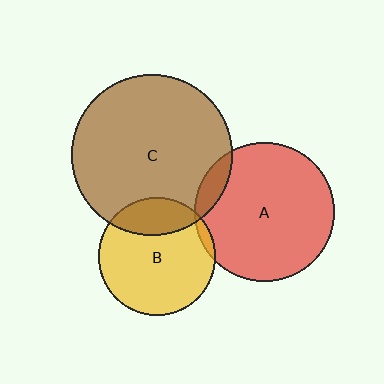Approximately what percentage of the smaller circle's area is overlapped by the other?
Approximately 10%.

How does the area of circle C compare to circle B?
Approximately 1.9 times.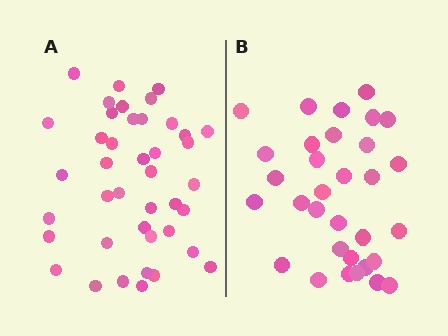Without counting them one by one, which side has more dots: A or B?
Region A (the left region) has more dots.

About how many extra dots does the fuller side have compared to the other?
Region A has roughly 8 or so more dots than region B.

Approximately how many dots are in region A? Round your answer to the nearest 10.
About 40 dots. (The exact count is 41, which rounds to 40.)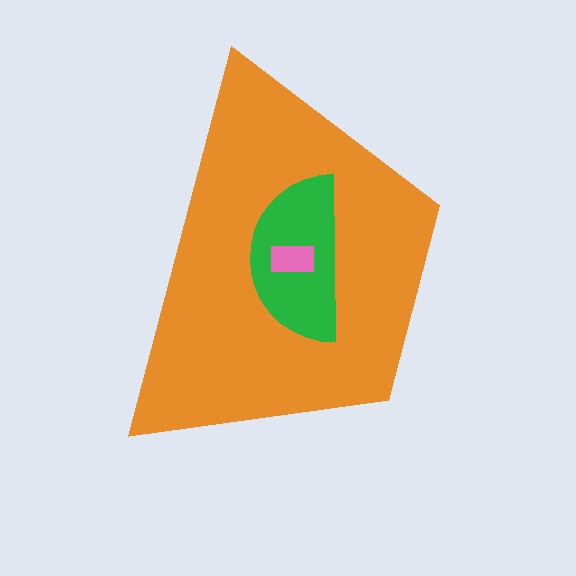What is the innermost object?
The pink rectangle.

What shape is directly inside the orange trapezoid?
The green semicircle.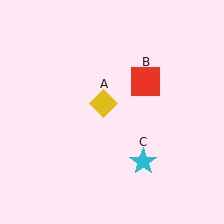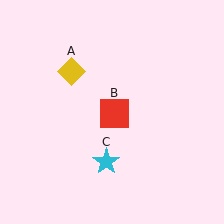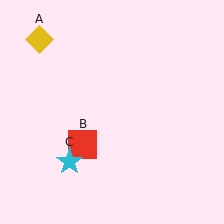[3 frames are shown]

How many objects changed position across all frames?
3 objects changed position: yellow diamond (object A), red square (object B), cyan star (object C).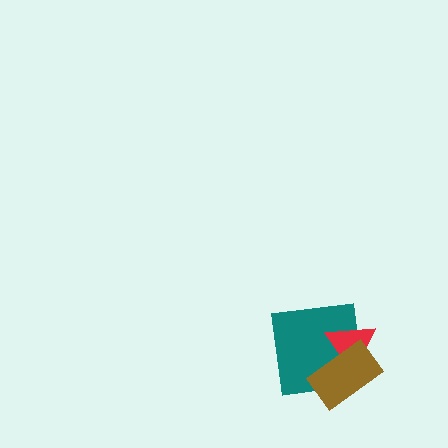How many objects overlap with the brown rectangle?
2 objects overlap with the brown rectangle.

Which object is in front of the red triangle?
The brown rectangle is in front of the red triangle.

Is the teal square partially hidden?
Yes, it is partially covered by another shape.